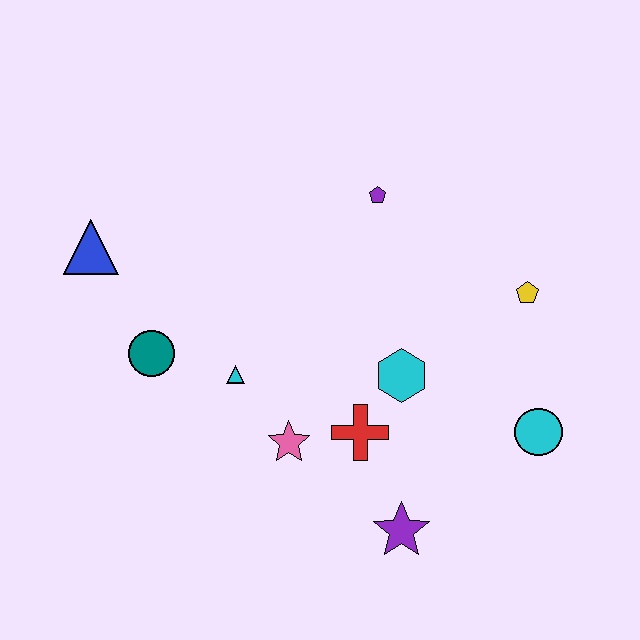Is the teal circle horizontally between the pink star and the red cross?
No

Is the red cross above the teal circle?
No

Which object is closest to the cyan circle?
The yellow pentagon is closest to the cyan circle.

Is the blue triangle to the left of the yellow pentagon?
Yes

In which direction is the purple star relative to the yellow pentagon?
The purple star is below the yellow pentagon.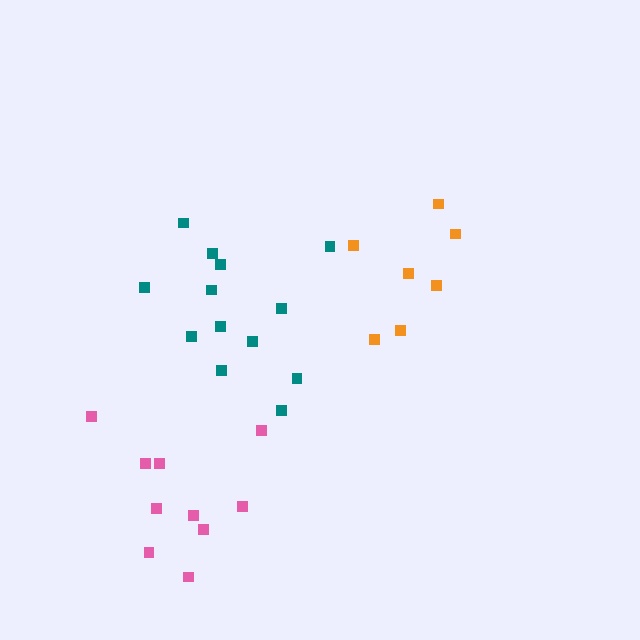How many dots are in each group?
Group 1: 13 dots, Group 2: 10 dots, Group 3: 7 dots (30 total).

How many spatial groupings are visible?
There are 3 spatial groupings.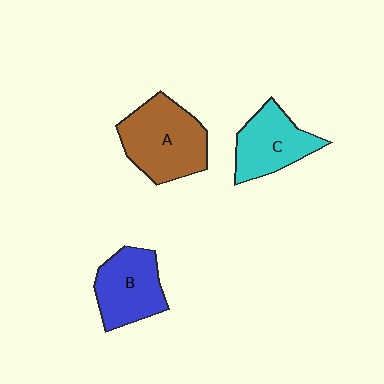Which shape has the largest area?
Shape A (brown).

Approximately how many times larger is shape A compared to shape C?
Approximately 1.3 times.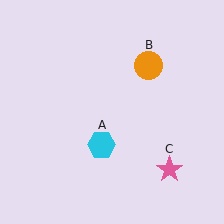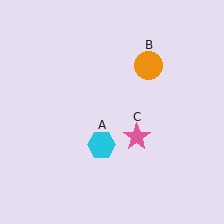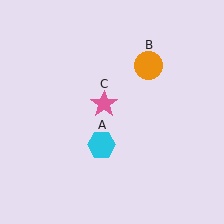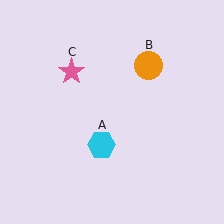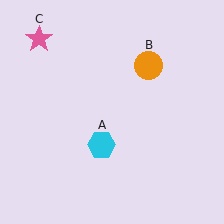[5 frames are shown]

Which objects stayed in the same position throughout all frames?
Cyan hexagon (object A) and orange circle (object B) remained stationary.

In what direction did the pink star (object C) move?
The pink star (object C) moved up and to the left.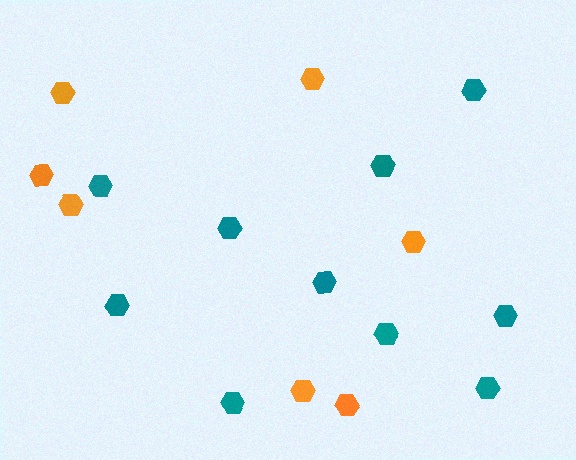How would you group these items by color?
There are 2 groups: one group of orange hexagons (7) and one group of teal hexagons (10).